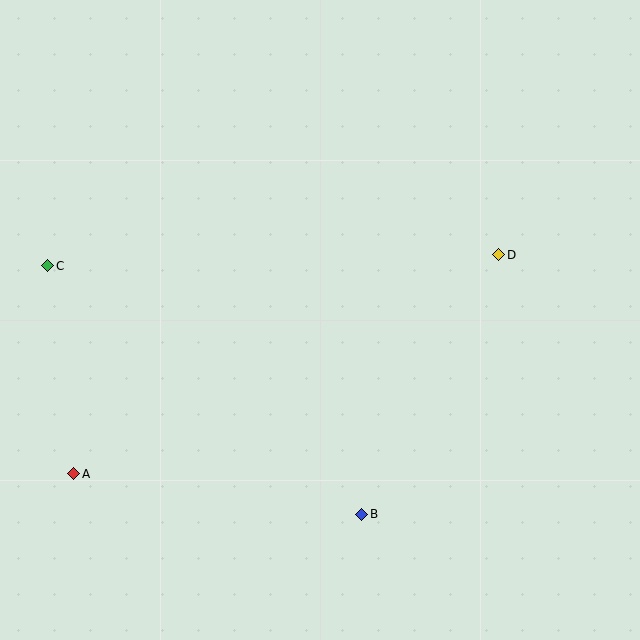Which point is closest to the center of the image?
Point D at (499, 255) is closest to the center.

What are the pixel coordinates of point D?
Point D is at (499, 255).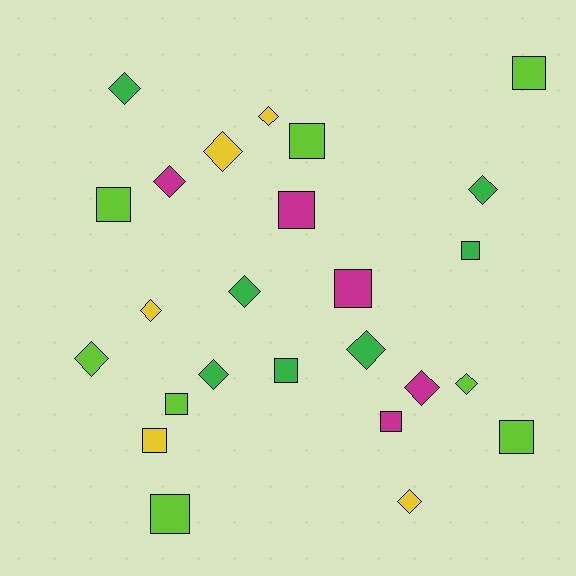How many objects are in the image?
There are 25 objects.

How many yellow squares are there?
There is 1 yellow square.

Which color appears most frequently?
Lime, with 8 objects.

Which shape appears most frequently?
Diamond, with 13 objects.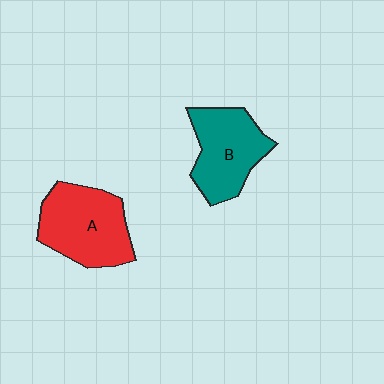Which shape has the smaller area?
Shape B (teal).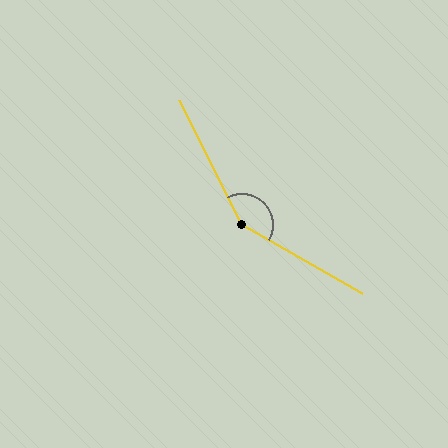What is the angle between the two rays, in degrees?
Approximately 146 degrees.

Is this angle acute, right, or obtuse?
It is obtuse.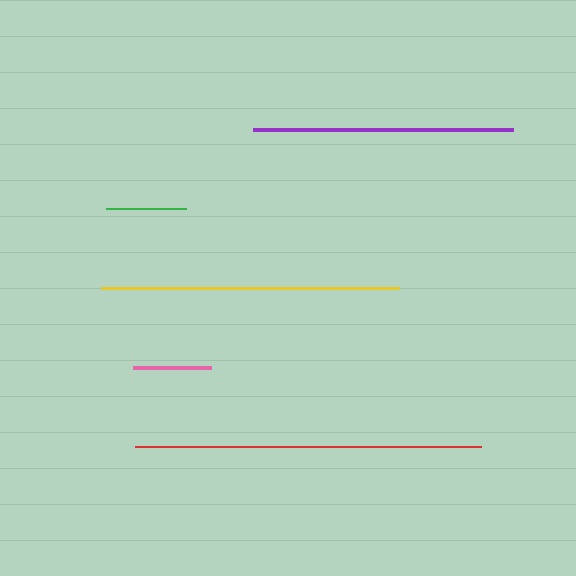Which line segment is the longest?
The red line is the longest at approximately 346 pixels.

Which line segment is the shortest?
The pink line is the shortest at approximately 78 pixels.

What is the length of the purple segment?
The purple segment is approximately 260 pixels long.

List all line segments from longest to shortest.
From longest to shortest: red, yellow, purple, green, pink.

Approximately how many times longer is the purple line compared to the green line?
The purple line is approximately 3.3 times the length of the green line.